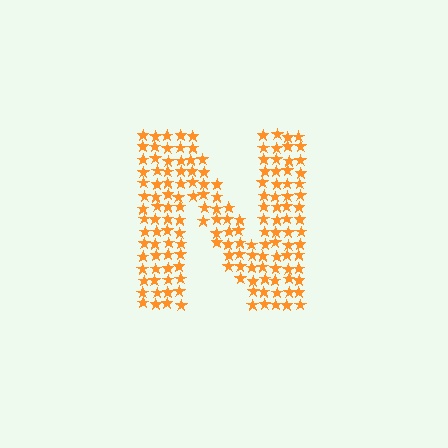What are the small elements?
The small elements are stars.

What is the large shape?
The large shape is the letter N.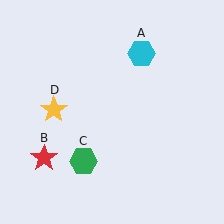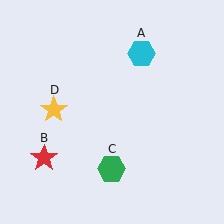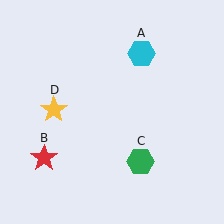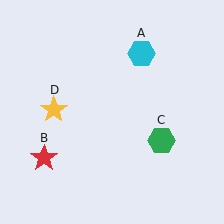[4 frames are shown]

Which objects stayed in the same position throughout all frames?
Cyan hexagon (object A) and red star (object B) and yellow star (object D) remained stationary.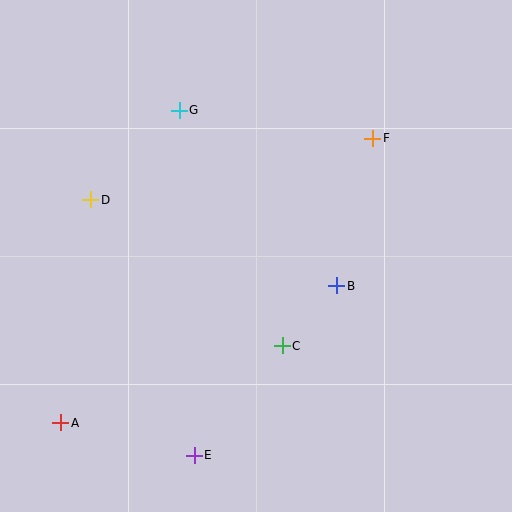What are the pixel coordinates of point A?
Point A is at (61, 423).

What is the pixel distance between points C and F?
The distance between C and F is 226 pixels.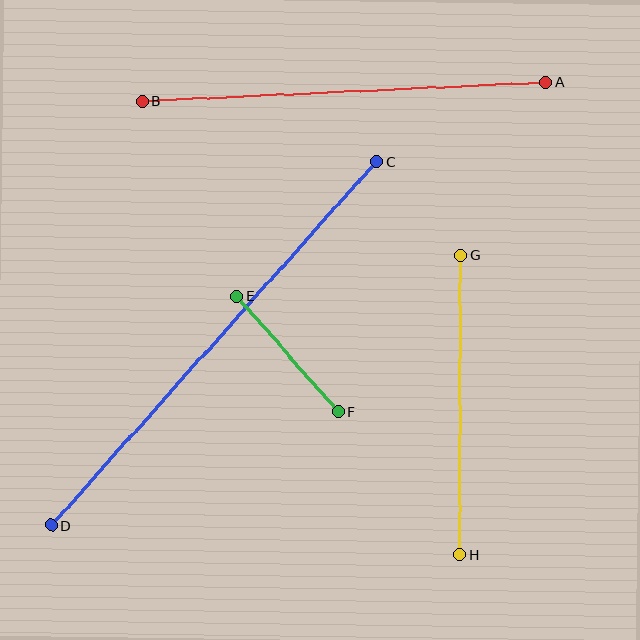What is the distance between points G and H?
The distance is approximately 299 pixels.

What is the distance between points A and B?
The distance is approximately 404 pixels.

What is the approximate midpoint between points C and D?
The midpoint is at approximately (214, 343) pixels.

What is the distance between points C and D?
The distance is approximately 488 pixels.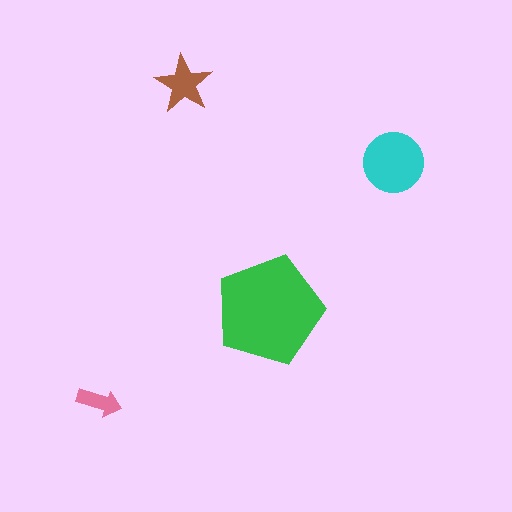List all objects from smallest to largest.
The pink arrow, the brown star, the cyan circle, the green pentagon.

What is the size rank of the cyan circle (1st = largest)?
2nd.